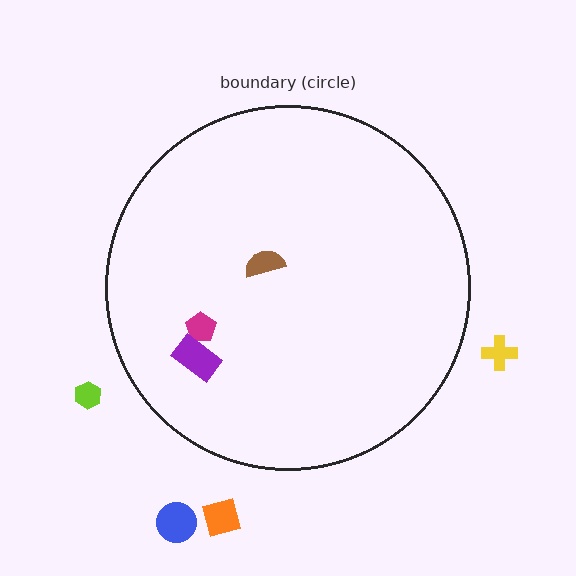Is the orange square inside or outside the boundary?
Outside.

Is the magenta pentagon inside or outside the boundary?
Inside.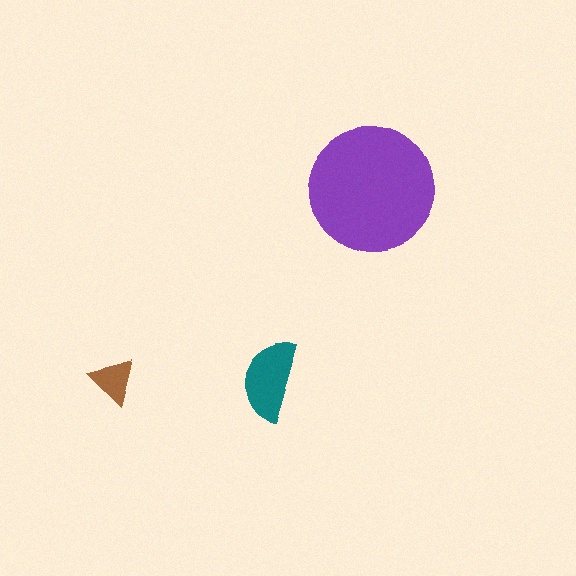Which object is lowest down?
The teal semicircle is bottommost.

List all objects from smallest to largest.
The brown triangle, the teal semicircle, the purple circle.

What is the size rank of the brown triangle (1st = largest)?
3rd.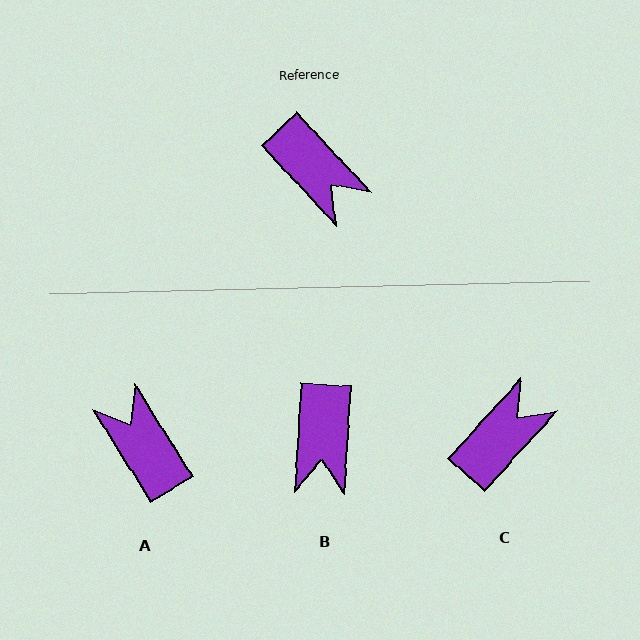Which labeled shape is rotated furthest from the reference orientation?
A, about 169 degrees away.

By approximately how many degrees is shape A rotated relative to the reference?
Approximately 169 degrees counter-clockwise.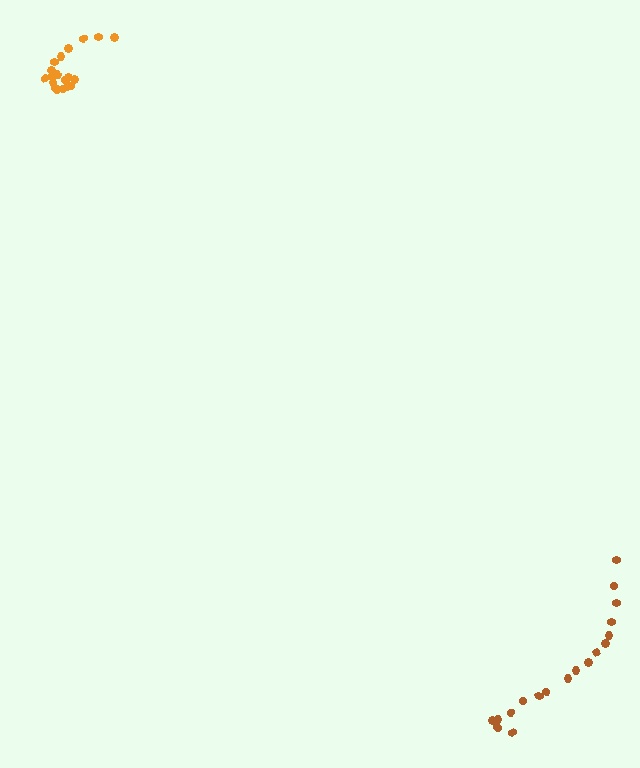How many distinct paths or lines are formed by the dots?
There are 2 distinct paths.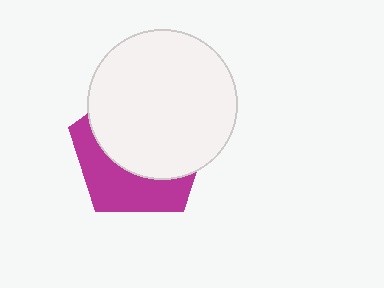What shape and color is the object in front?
The object in front is a white circle.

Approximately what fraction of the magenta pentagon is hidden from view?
Roughly 62% of the magenta pentagon is hidden behind the white circle.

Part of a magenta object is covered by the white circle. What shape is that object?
It is a pentagon.